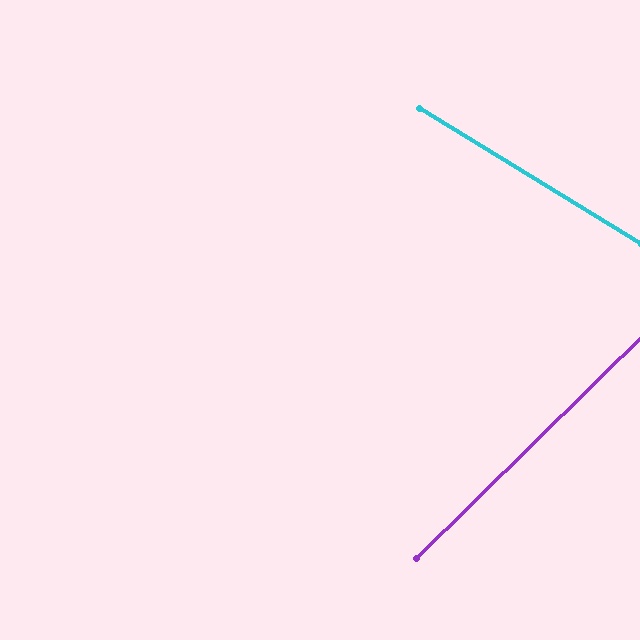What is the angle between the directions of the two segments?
Approximately 76 degrees.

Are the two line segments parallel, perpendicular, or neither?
Neither parallel nor perpendicular — they differ by about 76°.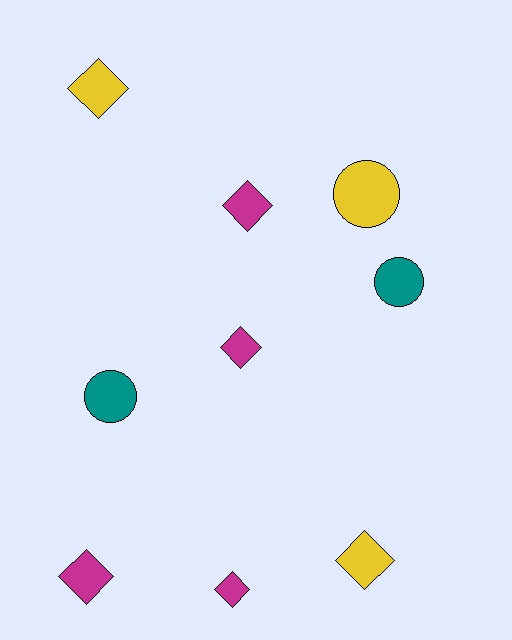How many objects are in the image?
There are 9 objects.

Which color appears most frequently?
Magenta, with 4 objects.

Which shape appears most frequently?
Diamond, with 6 objects.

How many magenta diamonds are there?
There are 4 magenta diamonds.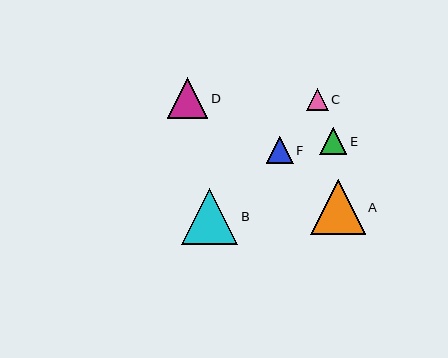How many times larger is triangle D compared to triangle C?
Triangle D is approximately 1.9 times the size of triangle C.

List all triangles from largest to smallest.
From largest to smallest: B, A, D, E, F, C.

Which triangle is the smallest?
Triangle C is the smallest with a size of approximately 22 pixels.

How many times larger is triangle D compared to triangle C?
Triangle D is approximately 1.9 times the size of triangle C.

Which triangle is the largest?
Triangle B is the largest with a size of approximately 56 pixels.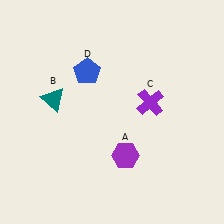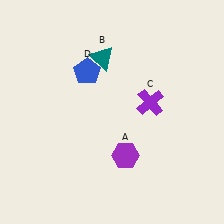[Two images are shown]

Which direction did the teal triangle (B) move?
The teal triangle (B) moved right.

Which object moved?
The teal triangle (B) moved right.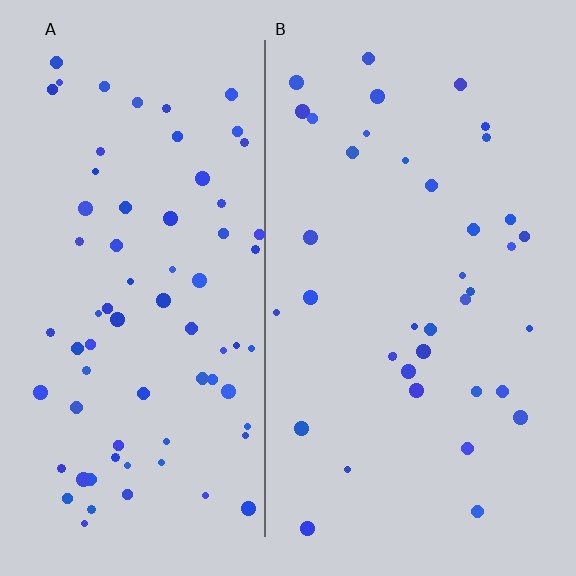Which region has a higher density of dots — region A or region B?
A (the left).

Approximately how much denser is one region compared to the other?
Approximately 1.9× — region A over region B.